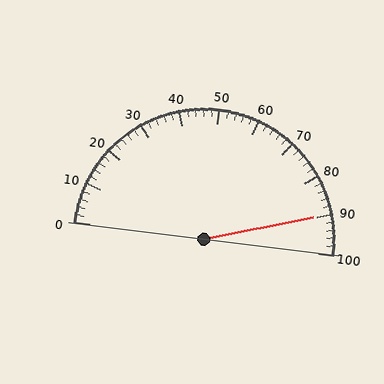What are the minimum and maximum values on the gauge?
The gauge ranges from 0 to 100.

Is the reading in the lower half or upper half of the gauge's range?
The reading is in the upper half of the range (0 to 100).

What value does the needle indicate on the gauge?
The needle indicates approximately 90.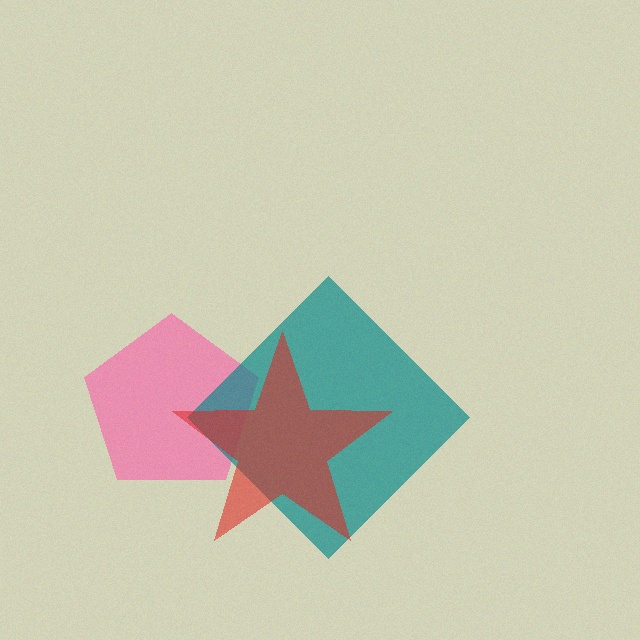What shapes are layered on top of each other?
The layered shapes are: a pink pentagon, a teal diamond, a red star.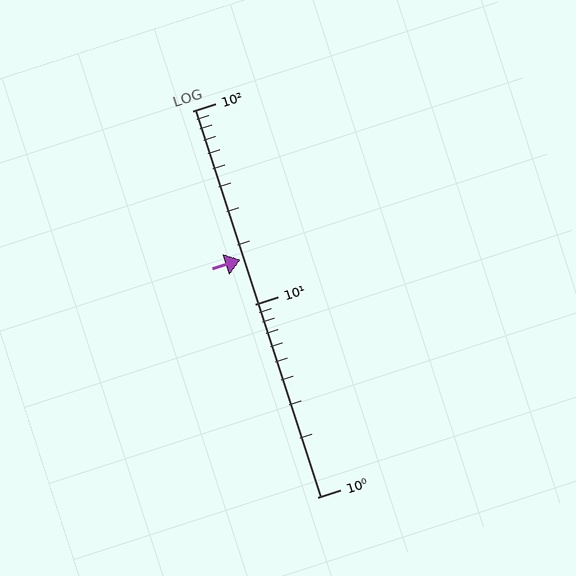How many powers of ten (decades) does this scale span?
The scale spans 2 decades, from 1 to 100.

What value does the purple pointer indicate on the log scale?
The pointer indicates approximately 17.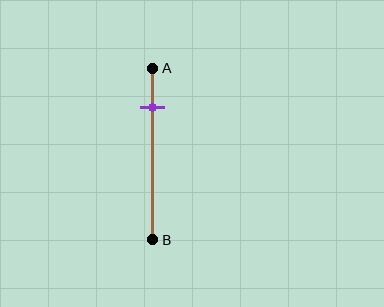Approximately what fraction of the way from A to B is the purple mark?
The purple mark is approximately 25% of the way from A to B.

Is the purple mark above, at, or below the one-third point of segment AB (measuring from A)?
The purple mark is above the one-third point of segment AB.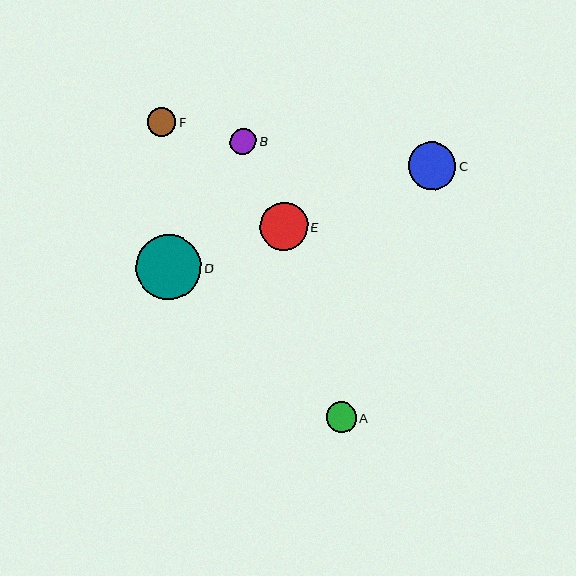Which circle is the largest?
Circle D is the largest with a size of approximately 65 pixels.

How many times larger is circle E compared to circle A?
Circle E is approximately 1.6 times the size of circle A.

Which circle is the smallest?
Circle B is the smallest with a size of approximately 26 pixels.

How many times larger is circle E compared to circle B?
Circle E is approximately 1.8 times the size of circle B.